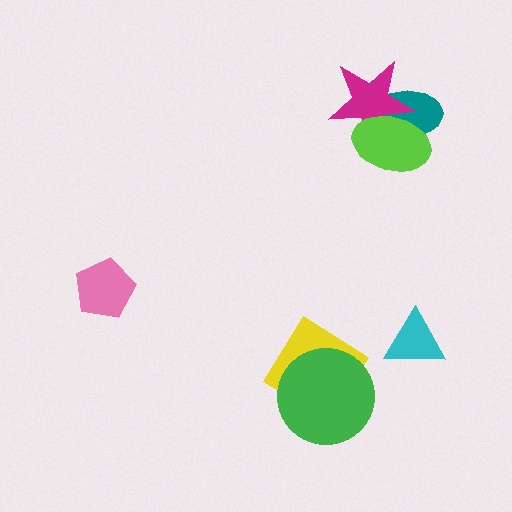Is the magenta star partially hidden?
Yes, it is partially covered by another shape.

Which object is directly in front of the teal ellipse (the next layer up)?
The magenta star is directly in front of the teal ellipse.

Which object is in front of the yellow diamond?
The green circle is in front of the yellow diamond.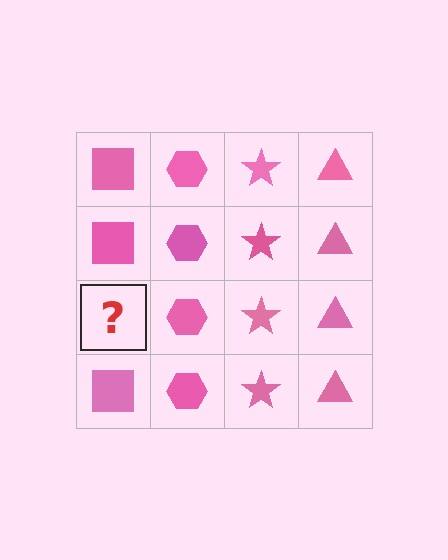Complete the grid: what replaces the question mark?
The question mark should be replaced with a pink square.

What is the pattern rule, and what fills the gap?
The rule is that each column has a consistent shape. The gap should be filled with a pink square.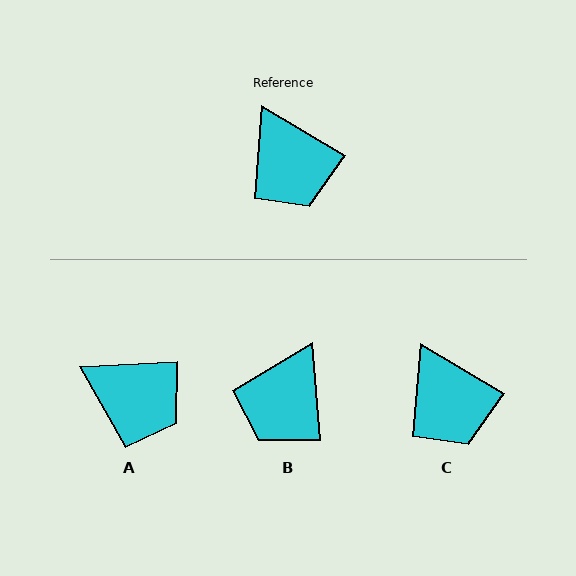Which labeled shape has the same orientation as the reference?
C.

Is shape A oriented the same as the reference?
No, it is off by about 34 degrees.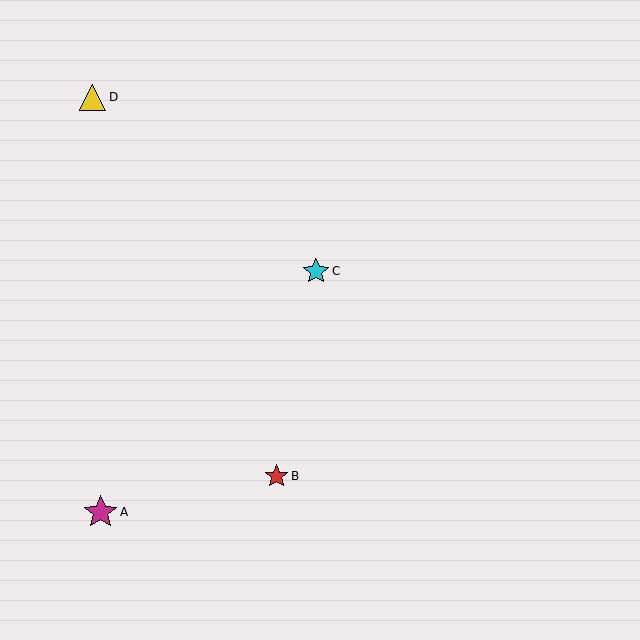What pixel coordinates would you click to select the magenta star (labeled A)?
Click at (101, 512) to select the magenta star A.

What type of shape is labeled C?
Shape C is a cyan star.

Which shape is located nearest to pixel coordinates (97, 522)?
The magenta star (labeled A) at (101, 512) is nearest to that location.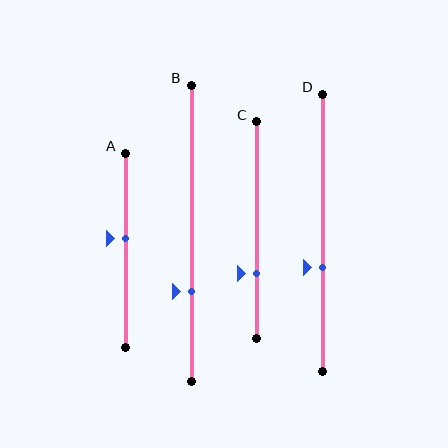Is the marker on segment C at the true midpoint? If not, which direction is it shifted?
No, the marker on segment C is shifted downward by about 20% of the segment length.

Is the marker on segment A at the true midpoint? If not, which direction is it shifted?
No, the marker on segment A is shifted upward by about 6% of the segment length.